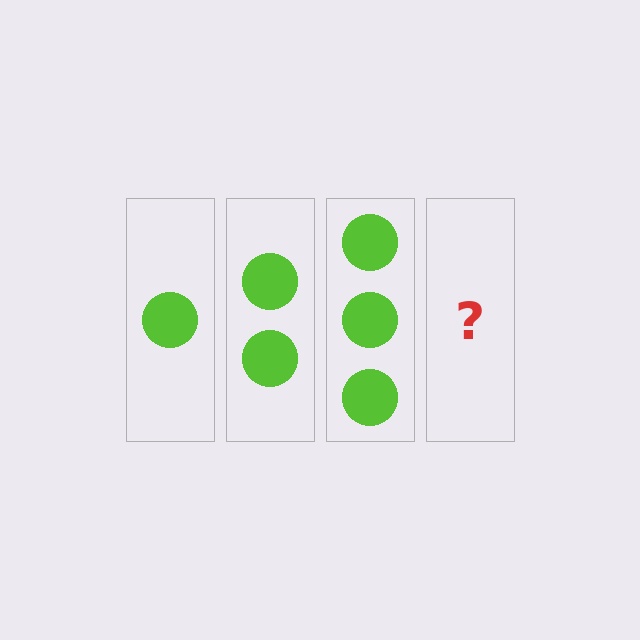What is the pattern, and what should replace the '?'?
The pattern is that each step adds one more circle. The '?' should be 4 circles.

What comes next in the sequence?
The next element should be 4 circles.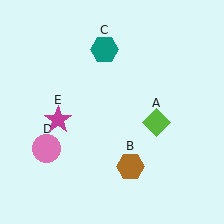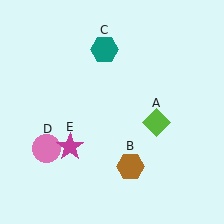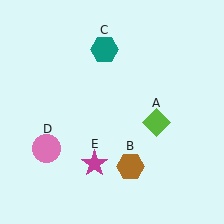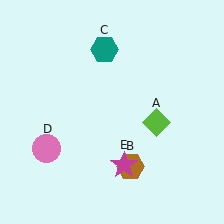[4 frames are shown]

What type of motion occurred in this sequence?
The magenta star (object E) rotated counterclockwise around the center of the scene.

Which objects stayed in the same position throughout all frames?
Lime diamond (object A) and brown hexagon (object B) and teal hexagon (object C) and pink circle (object D) remained stationary.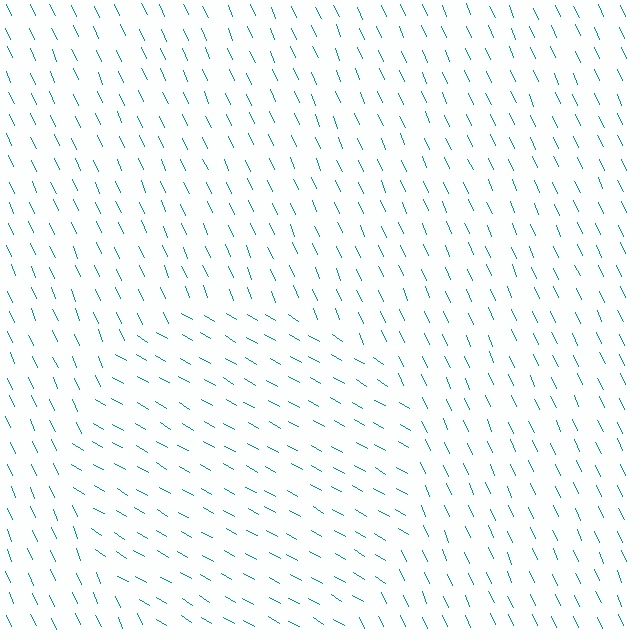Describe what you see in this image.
The image is filled with small teal line segments. A circle region in the image has lines oriented differently from the surrounding lines, creating a visible texture boundary.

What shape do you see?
I see a circle.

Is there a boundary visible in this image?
Yes, there is a texture boundary formed by a change in line orientation.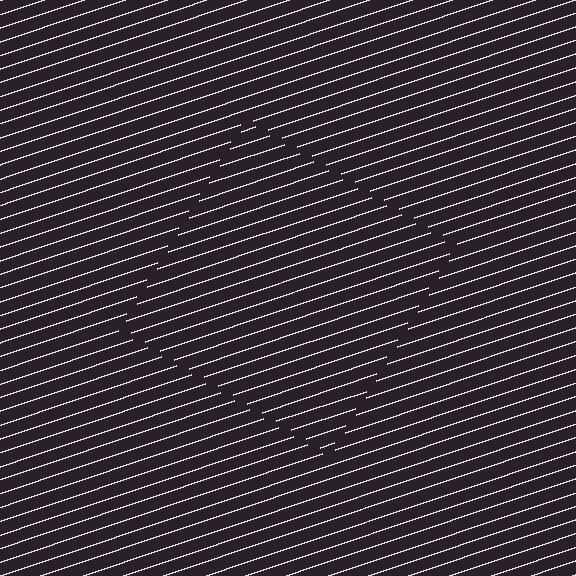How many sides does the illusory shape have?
4 sides — the line-ends trace a square.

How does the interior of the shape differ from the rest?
The interior of the shape contains the same grating, shifted by half a period — the contour is defined by the phase discontinuity where line-ends from the inner and outer gratings abut.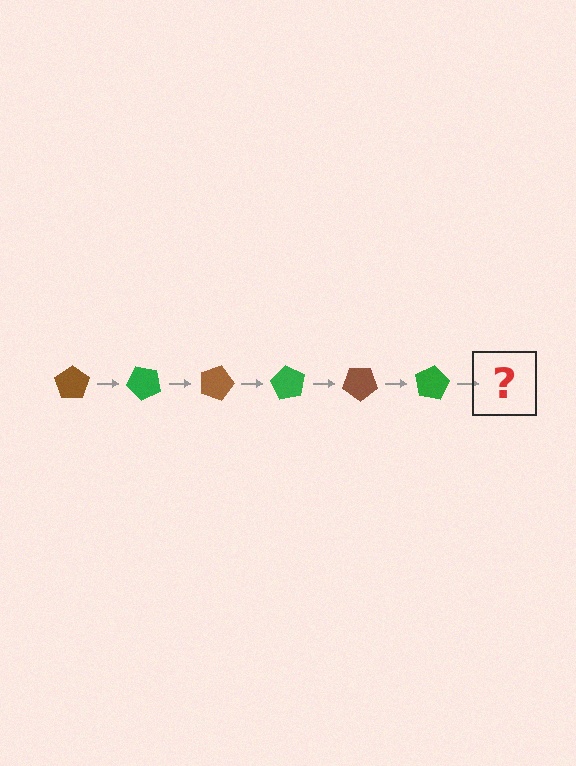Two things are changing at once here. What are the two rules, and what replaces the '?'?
The two rules are that it rotates 45 degrees each step and the color cycles through brown and green. The '?' should be a brown pentagon, rotated 270 degrees from the start.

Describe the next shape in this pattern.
It should be a brown pentagon, rotated 270 degrees from the start.